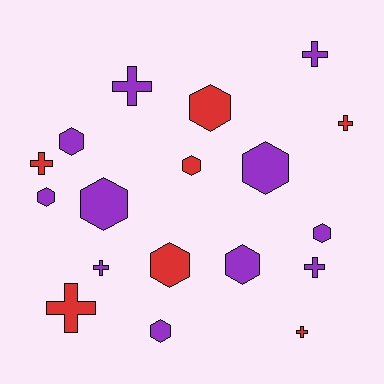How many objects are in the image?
There are 18 objects.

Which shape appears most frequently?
Hexagon, with 10 objects.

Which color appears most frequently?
Purple, with 11 objects.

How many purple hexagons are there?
There are 7 purple hexagons.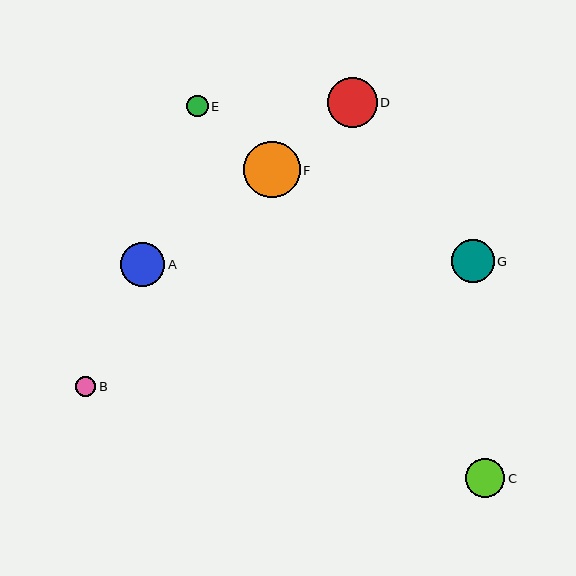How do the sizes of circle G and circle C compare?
Circle G and circle C are approximately the same size.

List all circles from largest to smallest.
From largest to smallest: F, D, A, G, C, E, B.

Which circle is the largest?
Circle F is the largest with a size of approximately 56 pixels.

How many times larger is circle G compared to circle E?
Circle G is approximately 2.0 times the size of circle E.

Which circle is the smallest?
Circle B is the smallest with a size of approximately 20 pixels.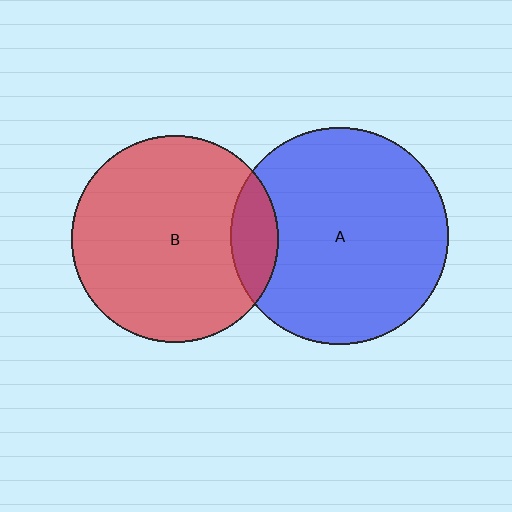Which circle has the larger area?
Circle A (blue).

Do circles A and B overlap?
Yes.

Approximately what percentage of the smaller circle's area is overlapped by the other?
Approximately 15%.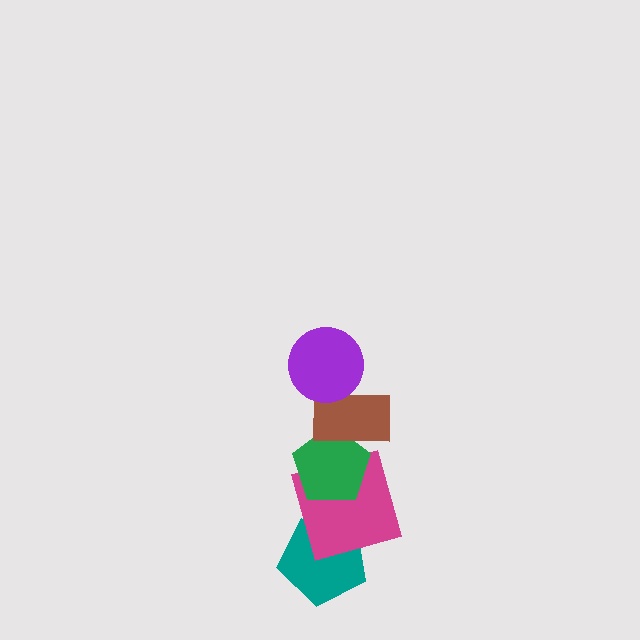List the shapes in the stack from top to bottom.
From top to bottom: the purple circle, the brown rectangle, the green pentagon, the magenta square, the teal pentagon.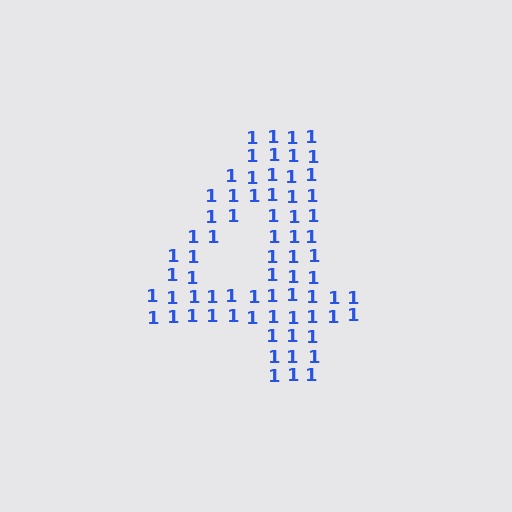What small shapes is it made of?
It is made of small digit 1's.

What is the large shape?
The large shape is the digit 4.